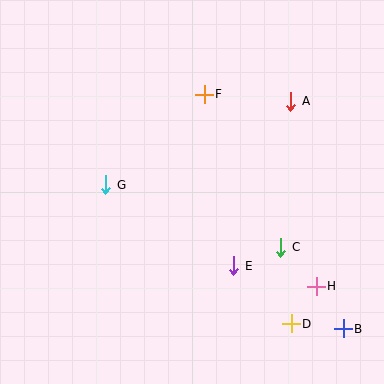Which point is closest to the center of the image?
Point E at (234, 266) is closest to the center.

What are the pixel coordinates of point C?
Point C is at (281, 247).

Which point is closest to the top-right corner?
Point A is closest to the top-right corner.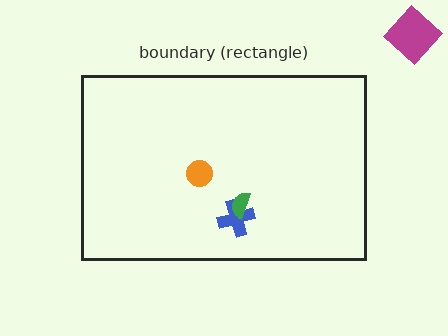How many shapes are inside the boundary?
3 inside, 1 outside.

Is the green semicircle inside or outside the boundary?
Inside.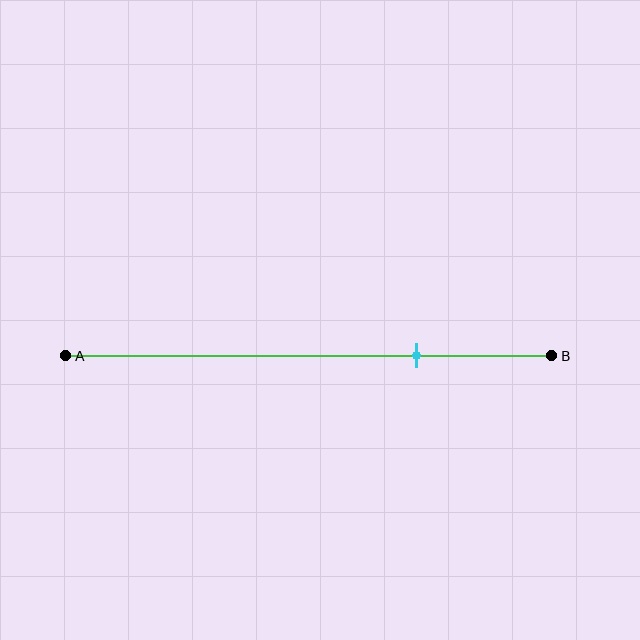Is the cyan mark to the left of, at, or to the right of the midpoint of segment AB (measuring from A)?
The cyan mark is to the right of the midpoint of segment AB.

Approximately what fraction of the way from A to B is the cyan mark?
The cyan mark is approximately 70% of the way from A to B.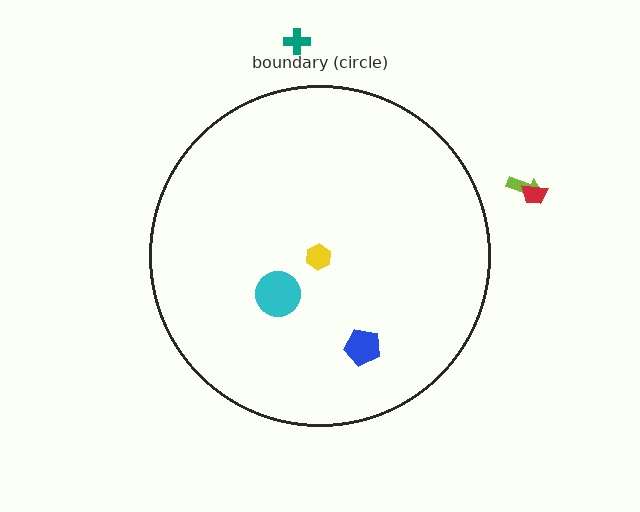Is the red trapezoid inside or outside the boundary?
Outside.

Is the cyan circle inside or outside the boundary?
Inside.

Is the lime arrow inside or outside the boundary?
Outside.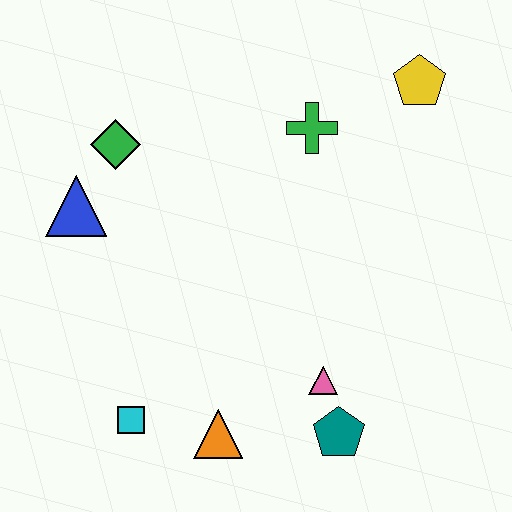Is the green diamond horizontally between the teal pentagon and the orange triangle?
No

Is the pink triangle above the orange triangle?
Yes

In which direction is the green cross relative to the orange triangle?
The green cross is above the orange triangle.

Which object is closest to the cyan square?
The orange triangle is closest to the cyan square.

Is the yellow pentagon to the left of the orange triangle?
No